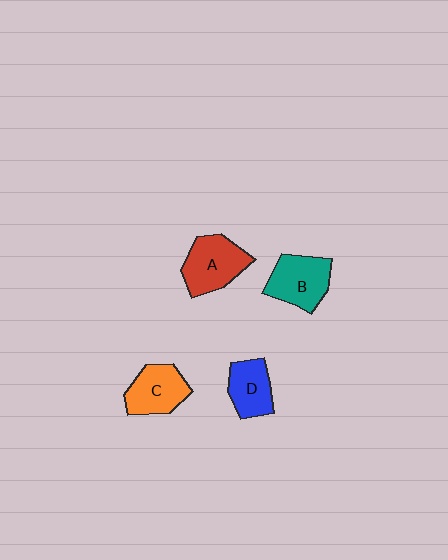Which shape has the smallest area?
Shape D (blue).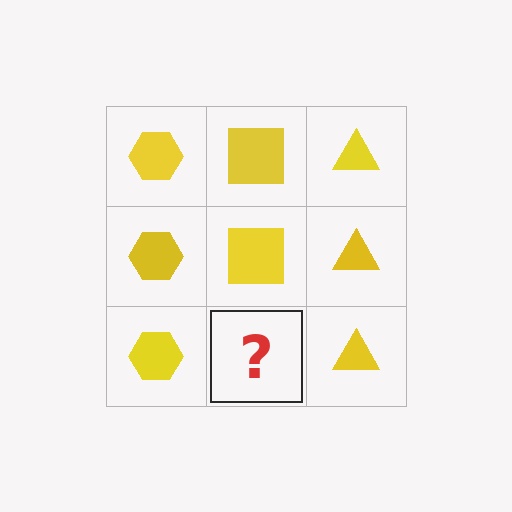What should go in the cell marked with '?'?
The missing cell should contain a yellow square.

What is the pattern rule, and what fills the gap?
The rule is that each column has a consistent shape. The gap should be filled with a yellow square.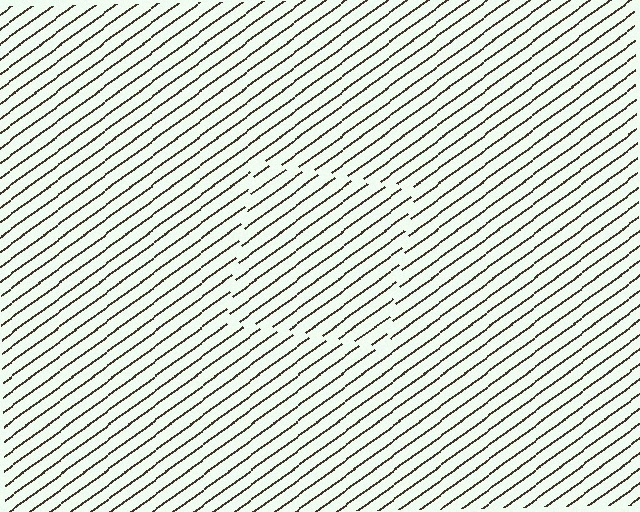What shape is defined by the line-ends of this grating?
An illusory square. The interior of the shape contains the same grating, shifted by half a period — the contour is defined by the phase discontinuity where line-ends from the inner and outer gratings abut.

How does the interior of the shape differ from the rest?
The interior of the shape contains the same grating, shifted by half a period — the contour is defined by the phase discontinuity where line-ends from the inner and outer gratings abut.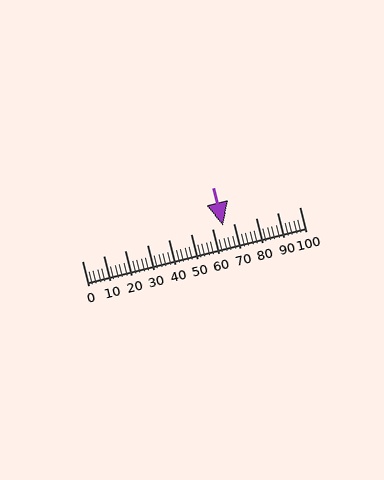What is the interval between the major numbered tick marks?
The major tick marks are spaced 10 units apart.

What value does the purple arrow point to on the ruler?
The purple arrow points to approximately 65.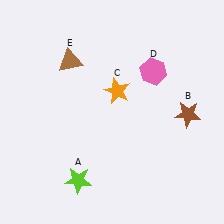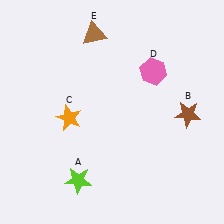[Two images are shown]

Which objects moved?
The objects that moved are: the orange star (C), the brown triangle (E).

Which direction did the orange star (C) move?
The orange star (C) moved left.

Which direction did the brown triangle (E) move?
The brown triangle (E) moved up.